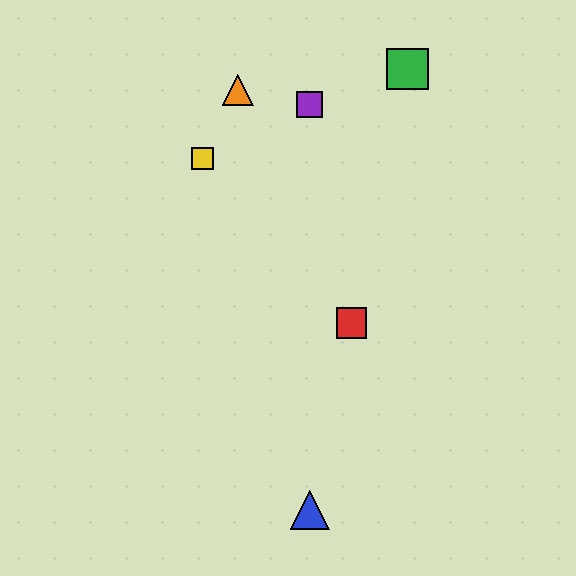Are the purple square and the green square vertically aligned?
No, the purple square is at x≈310 and the green square is at x≈407.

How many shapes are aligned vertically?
2 shapes (the blue triangle, the purple square) are aligned vertically.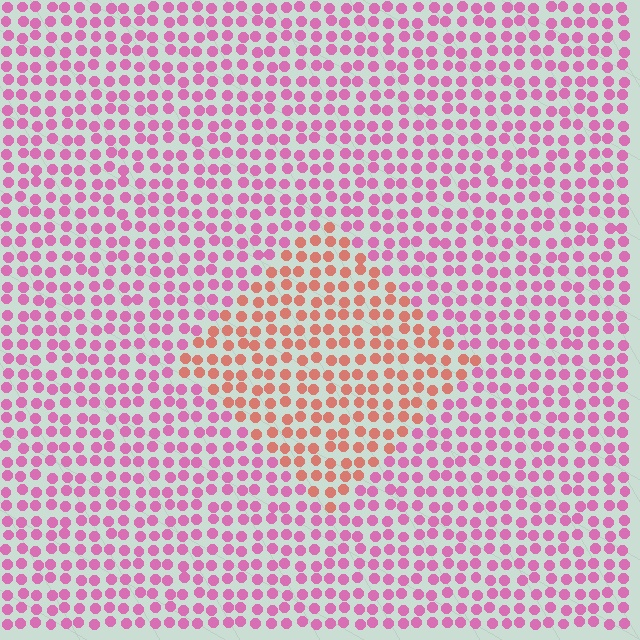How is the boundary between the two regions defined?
The boundary is defined purely by a slight shift in hue (about 46 degrees). Spacing, size, and orientation are identical on both sides.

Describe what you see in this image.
The image is filled with small pink elements in a uniform arrangement. A diamond-shaped region is visible where the elements are tinted to a slightly different hue, forming a subtle color boundary.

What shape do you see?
I see a diamond.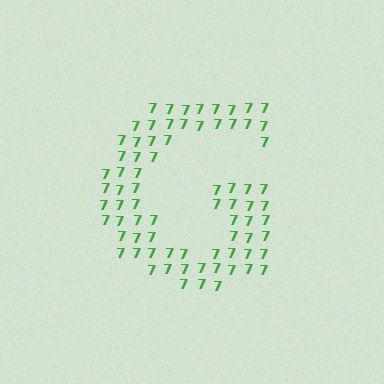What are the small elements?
The small elements are digit 7's.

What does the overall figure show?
The overall figure shows the letter G.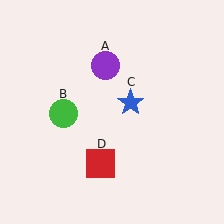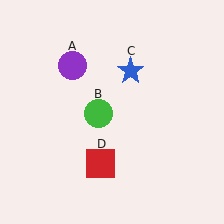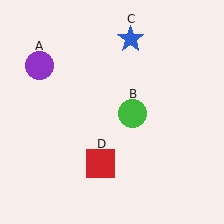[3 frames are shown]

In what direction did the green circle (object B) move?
The green circle (object B) moved right.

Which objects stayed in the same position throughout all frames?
Red square (object D) remained stationary.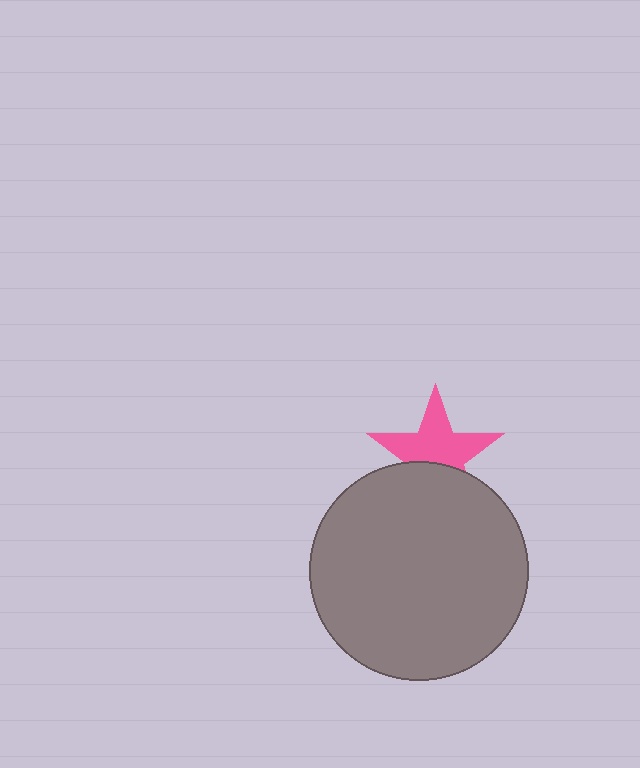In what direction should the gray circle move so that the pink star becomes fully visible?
The gray circle should move down. That is the shortest direction to clear the overlap and leave the pink star fully visible.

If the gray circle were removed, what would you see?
You would see the complete pink star.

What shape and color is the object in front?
The object in front is a gray circle.